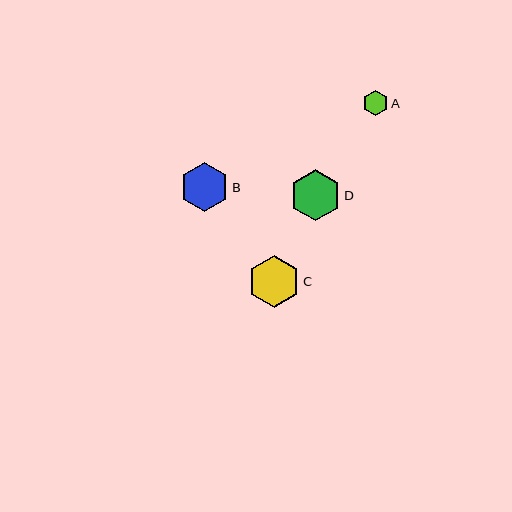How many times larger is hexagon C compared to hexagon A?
Hexagon C is approximately 2.1 times the size of hexagon A.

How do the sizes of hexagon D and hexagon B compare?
Hexagon D and hexagon B are approximately the same size.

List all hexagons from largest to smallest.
From largest to smallest: C, D, B, A.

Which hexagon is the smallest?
Hexagon A is the smallest with a size of approximately 25 pixels.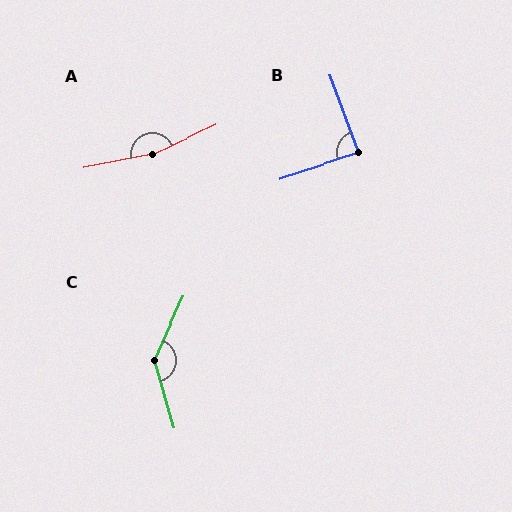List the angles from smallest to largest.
B (88°), C (139°), A (167°).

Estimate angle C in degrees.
Approximately 139 degrees.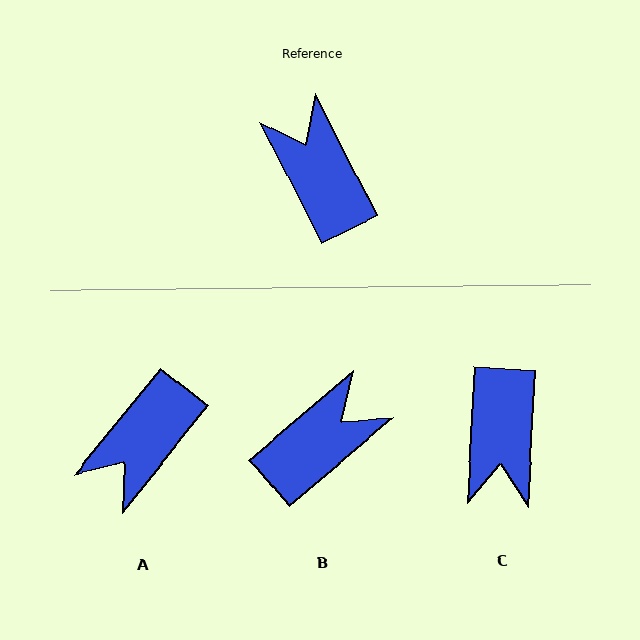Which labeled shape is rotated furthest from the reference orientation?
C, about 150 degrees away.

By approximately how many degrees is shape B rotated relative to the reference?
Approximately 76 degrees clockwise.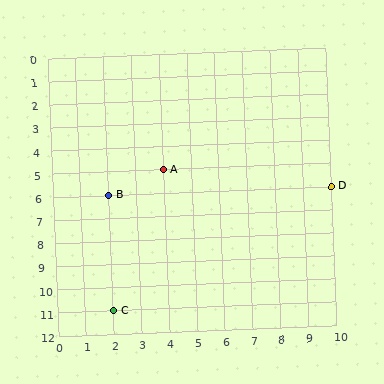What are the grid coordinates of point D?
Point D is at grid coordinates (10, 6).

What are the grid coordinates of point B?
Point B is at grid coordinates (2, 6).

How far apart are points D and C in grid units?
Points D and C are 8 columns and 5 rows apart (about 9.4 grid units diagonally).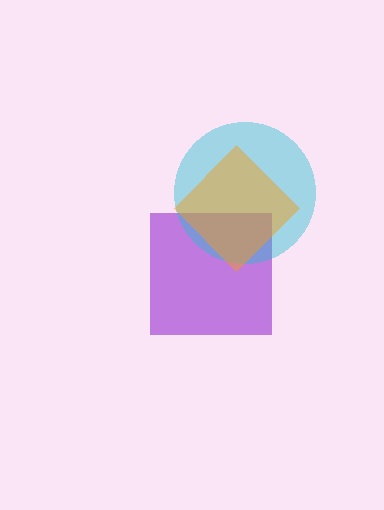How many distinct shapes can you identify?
There are 3 distinct shapes: a purple square, a cyan circle, an orange diamond.